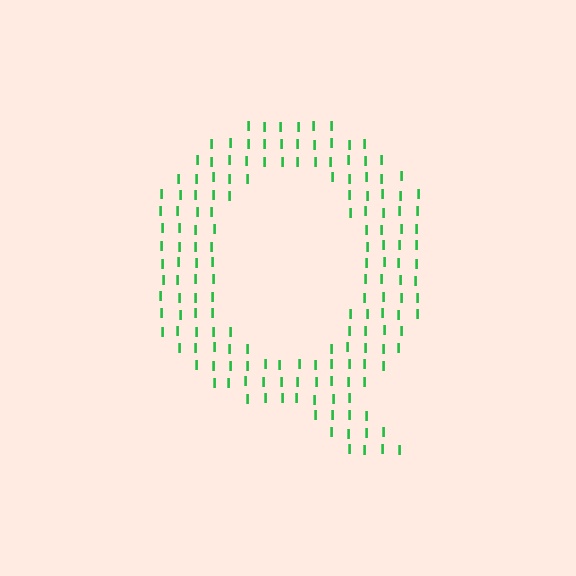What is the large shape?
The large shape is the letter Q.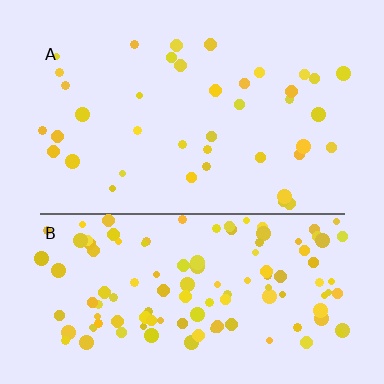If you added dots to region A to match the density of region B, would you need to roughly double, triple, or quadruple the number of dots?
Approximately triple.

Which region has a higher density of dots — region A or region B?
B (the bottom).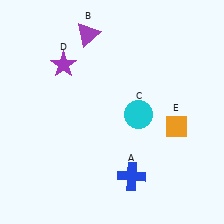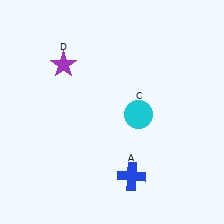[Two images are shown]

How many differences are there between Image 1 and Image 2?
There are 2 differences between the two images.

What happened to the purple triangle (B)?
The purple triangle (B) was removed in Image 2. It was in the top-left area of Image 1.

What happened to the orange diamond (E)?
The orange diamond (E) was removed in Image 2. It was in the bottom-right area of Image 1.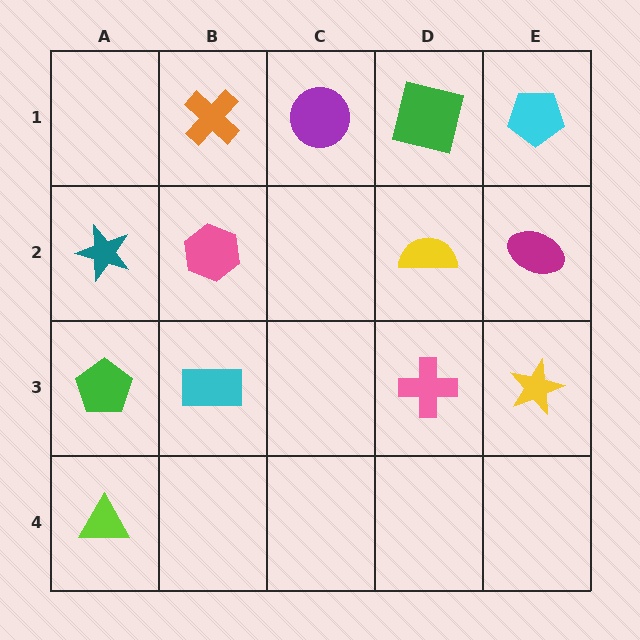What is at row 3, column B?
A cyan rectangle.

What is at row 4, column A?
A lime triangle.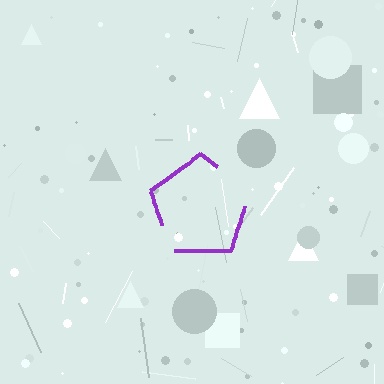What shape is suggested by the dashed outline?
The dashed outline suggests a pentagon.